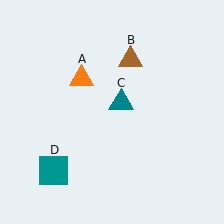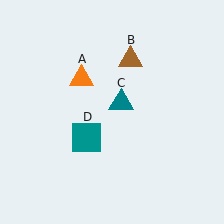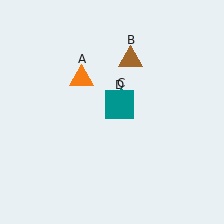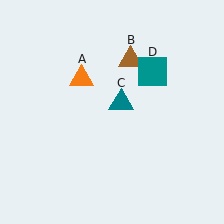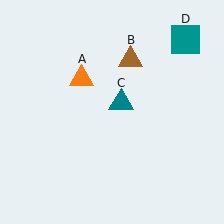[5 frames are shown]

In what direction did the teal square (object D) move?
The teal square (object D) moved up and to the right.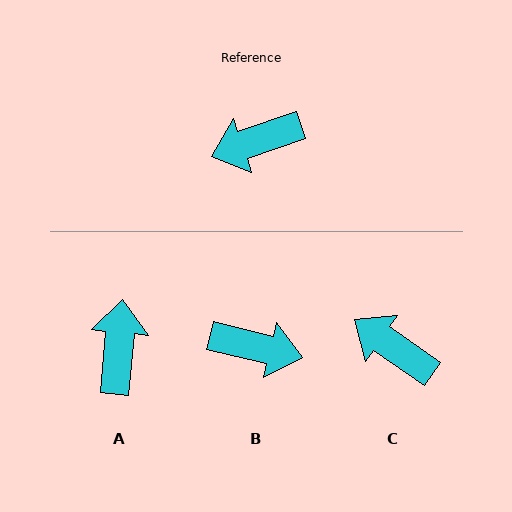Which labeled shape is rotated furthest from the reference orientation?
B, about 147 degrees away.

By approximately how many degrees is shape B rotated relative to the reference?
Approximately 147 degrees counter-clockwise.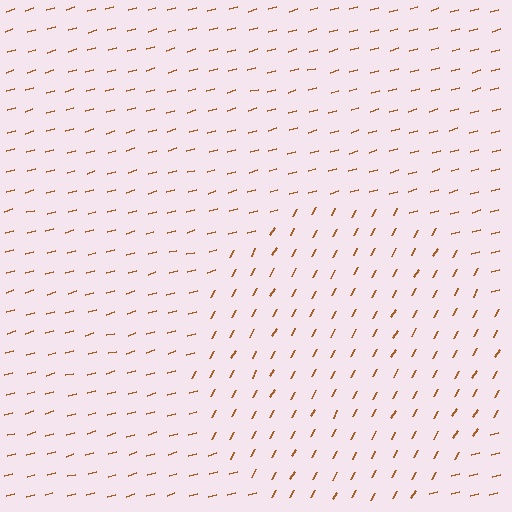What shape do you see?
I see a circle.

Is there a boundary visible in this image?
Yes, there is a texture boundary formed by a change in line orientation.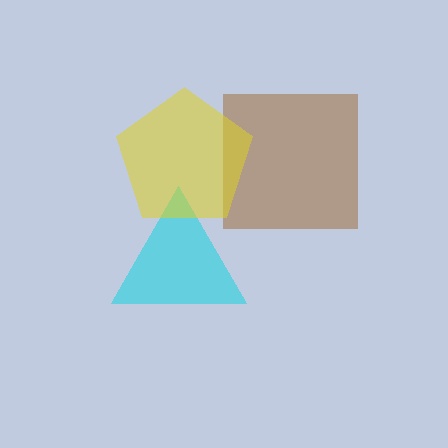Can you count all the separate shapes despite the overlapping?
Yes, there are 3 separate shapes.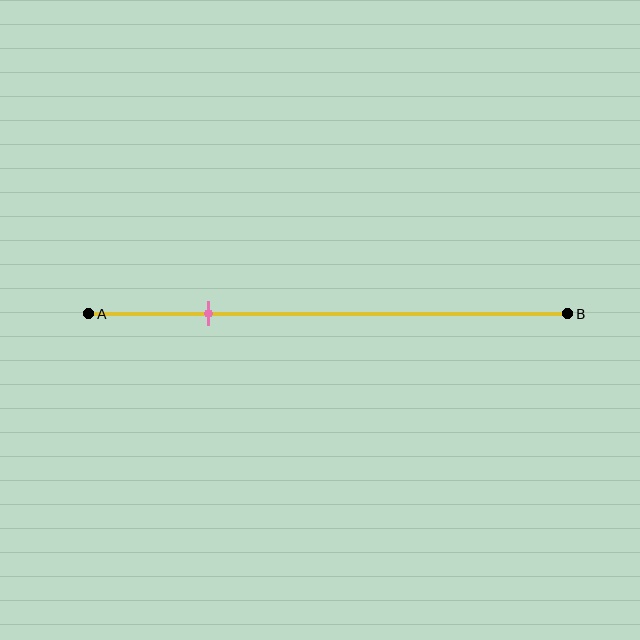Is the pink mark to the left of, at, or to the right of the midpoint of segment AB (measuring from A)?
The pink mark is to the left of the midpoint of segment AB.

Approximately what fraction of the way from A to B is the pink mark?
The pink mark is approximately 25% of the way from A to B.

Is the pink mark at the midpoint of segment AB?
No, the mark is at about 25% from A, not at the 50% midpoint.